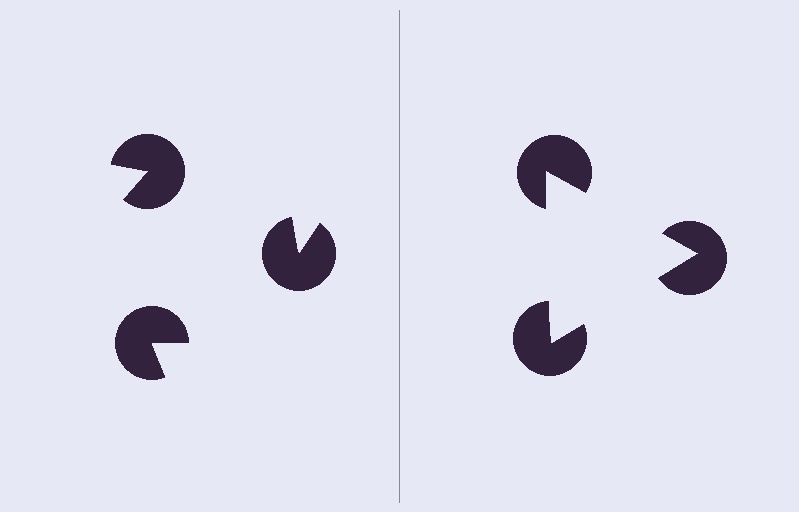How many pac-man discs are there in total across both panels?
6 — 3 on each side.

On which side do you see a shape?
An illusory triangle appears on the right side. On the left side the wedge cuts are rotated, so no coherent shape forms.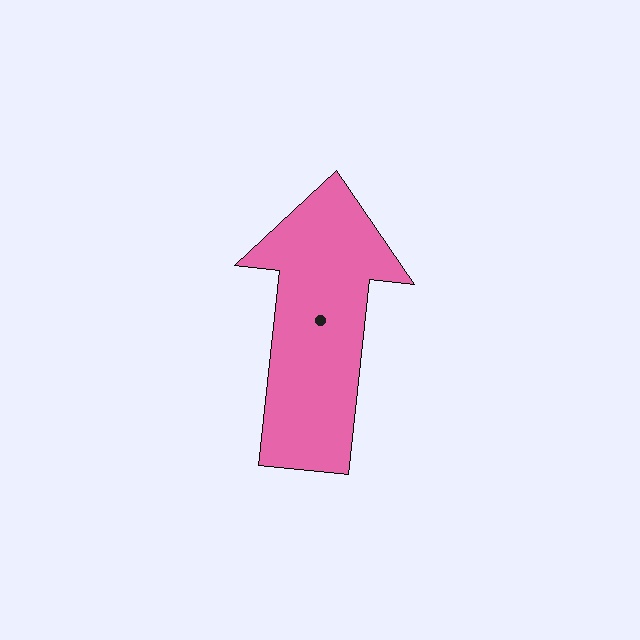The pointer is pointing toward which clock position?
Roughly 12 o'clock.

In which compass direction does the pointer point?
North.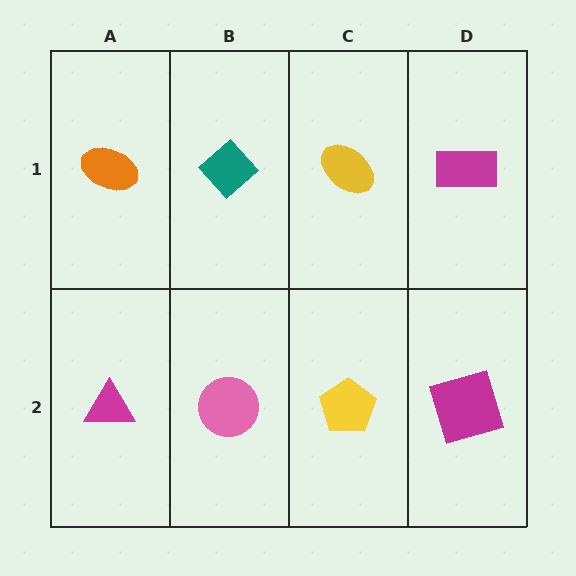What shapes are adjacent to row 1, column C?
A yellow pentagon (row 2, column C), a teal diamond (row 1, column B), a magenta rectangle (row 1, column D).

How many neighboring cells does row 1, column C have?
3.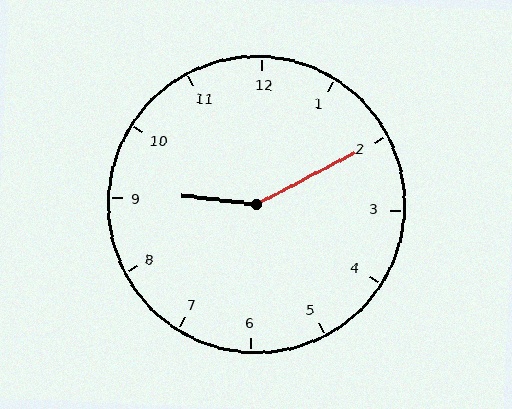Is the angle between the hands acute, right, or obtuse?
It is obtuse.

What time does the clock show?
9:10.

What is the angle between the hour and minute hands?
Approximately 145 degrees.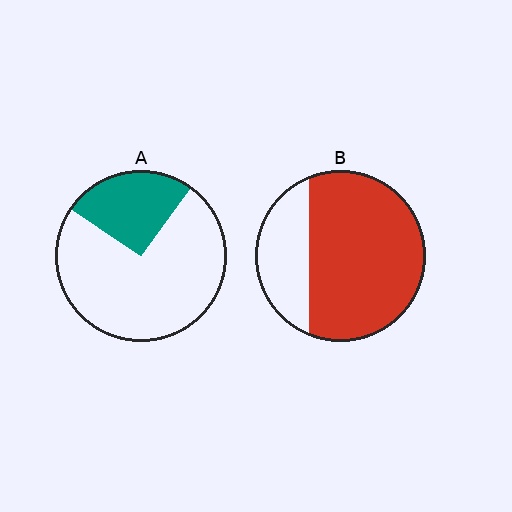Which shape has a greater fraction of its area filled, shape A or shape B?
Shape B.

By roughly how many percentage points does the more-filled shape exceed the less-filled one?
By roughly 45 percentage points (B over A).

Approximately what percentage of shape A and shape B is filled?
A is approximately 25% and B is approximately 75%.